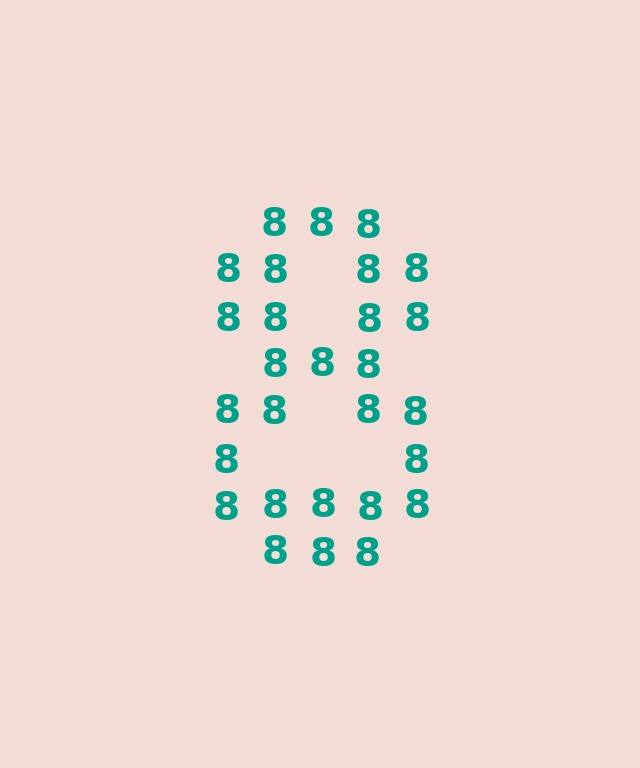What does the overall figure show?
The overall figure shows the digit 8.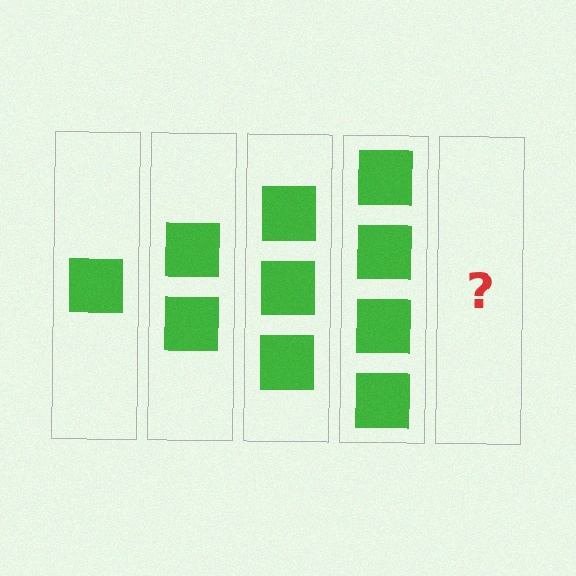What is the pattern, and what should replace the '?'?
The pattern is that each step adds one more square. The '?' should be 5 squares.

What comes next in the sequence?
The next element should be 5 squares.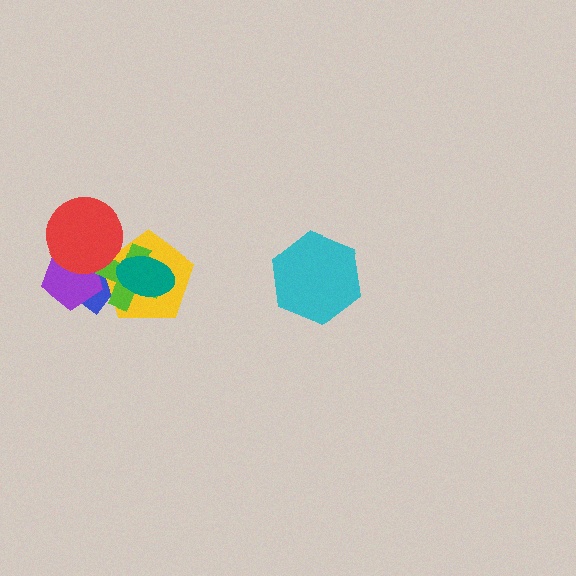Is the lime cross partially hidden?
Yes, it is partially covered by another shape.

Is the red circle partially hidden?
No, no other shape covers it.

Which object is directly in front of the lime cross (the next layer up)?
The red circle is directly in front of the lime cross.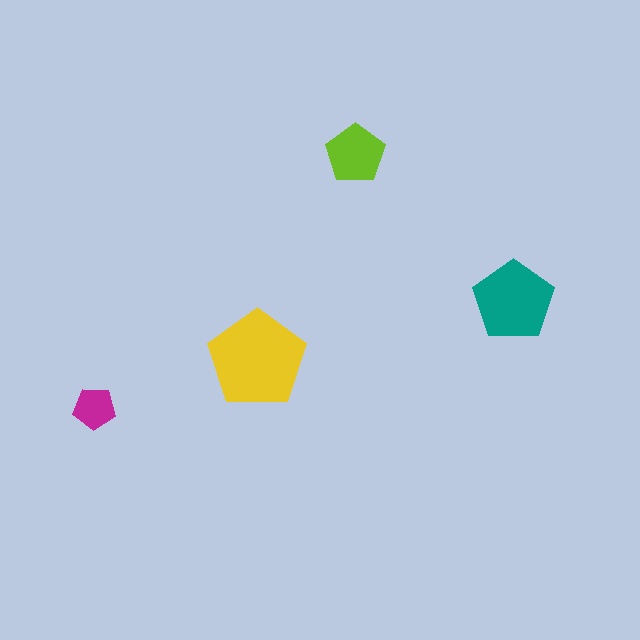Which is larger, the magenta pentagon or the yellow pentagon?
The yellow one.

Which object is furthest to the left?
The magenta pentagon is leftmost.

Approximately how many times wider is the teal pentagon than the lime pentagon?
About 1.5 times wider.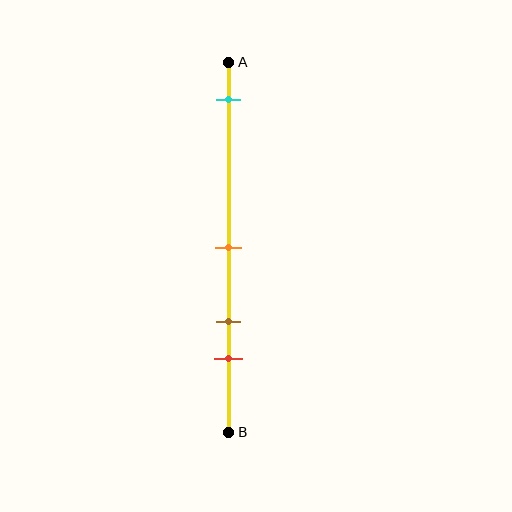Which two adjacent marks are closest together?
The brown and red marks are the closest adjacent pair.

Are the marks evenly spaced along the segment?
No, the marks are not evenly spaced.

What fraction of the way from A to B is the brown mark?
The brown mark is approximately 70% (0.7) of the way from A to B.